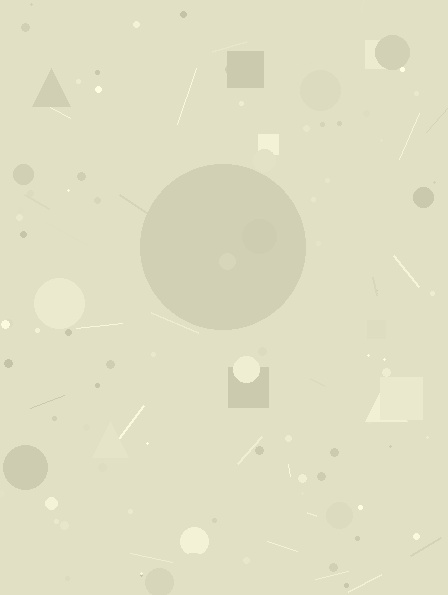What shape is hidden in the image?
A circle is hidden in the image.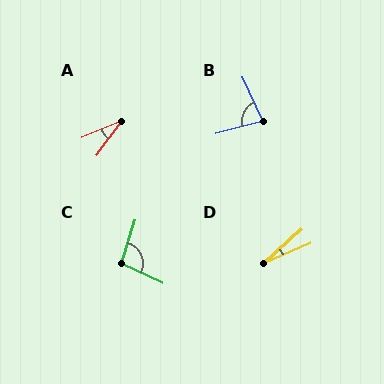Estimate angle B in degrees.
Approximately 80 degrees.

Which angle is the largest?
C, at approximately 97 degrees.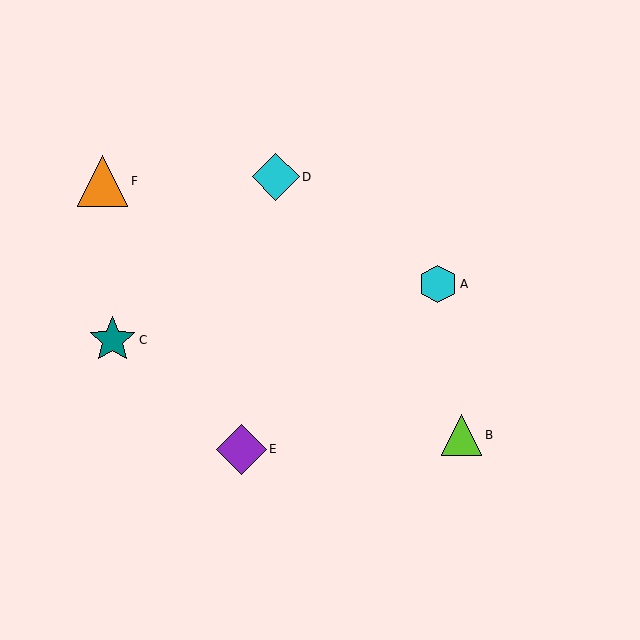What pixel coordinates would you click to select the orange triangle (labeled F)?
Click at (102, 181) to select the orange triangle F.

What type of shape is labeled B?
Shape B is a lime triangle.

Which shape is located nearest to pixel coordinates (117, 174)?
The orange triangle (labeled F) at (102, 181) is nearest to that location.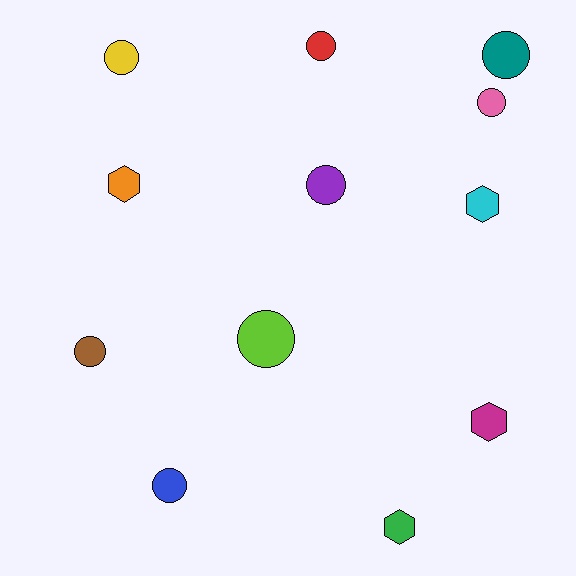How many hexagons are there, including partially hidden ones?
There are 4 hexagons.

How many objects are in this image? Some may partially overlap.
There are 12 objects.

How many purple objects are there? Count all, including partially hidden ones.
There is 1 purple object.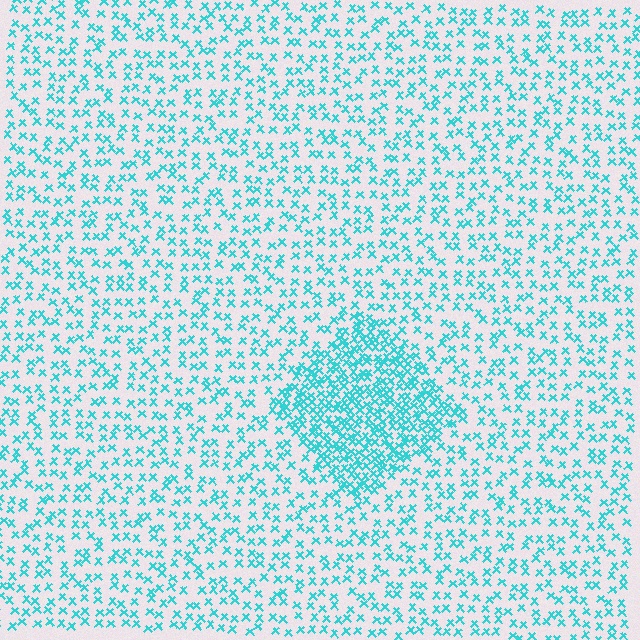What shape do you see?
I see a diamond.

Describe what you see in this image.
The image contains small cyan elements arranged at two different densities. A diamond-shaped region is visible where the elements are more densely packed than the surrounding area.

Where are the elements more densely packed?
The elements are more densely packed inside the diamond boundary.